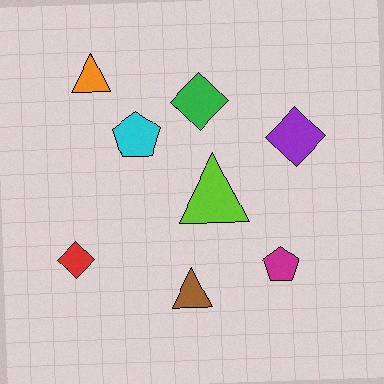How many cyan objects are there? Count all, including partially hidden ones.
There is 1 cyan object.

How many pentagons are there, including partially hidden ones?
There are 2 pentagons.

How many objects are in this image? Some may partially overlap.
There are 8 objects.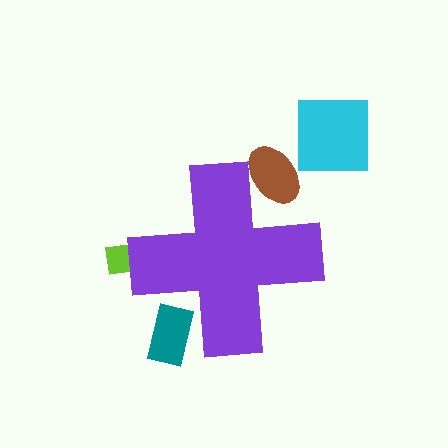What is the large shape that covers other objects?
A purple cross.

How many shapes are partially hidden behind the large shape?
3 shapes are partially hidden.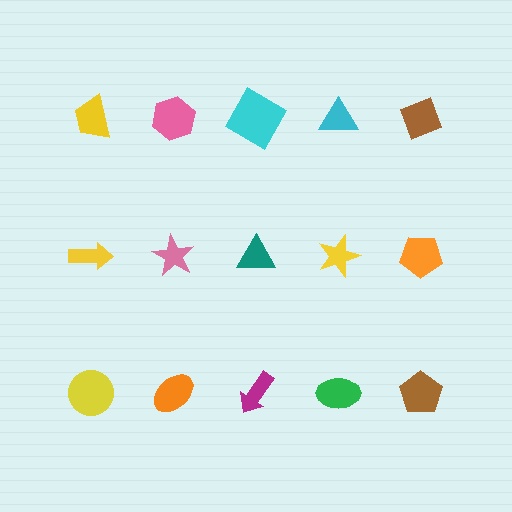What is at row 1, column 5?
A brown diamond.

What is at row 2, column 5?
An orange pentagon.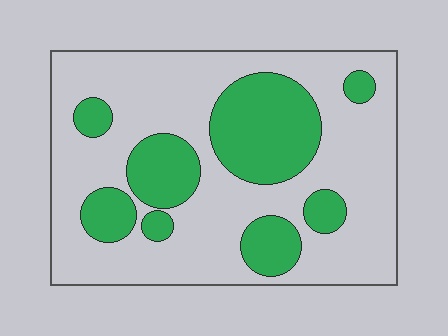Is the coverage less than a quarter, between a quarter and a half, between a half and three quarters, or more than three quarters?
Between a quarter and a half.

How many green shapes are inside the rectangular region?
8.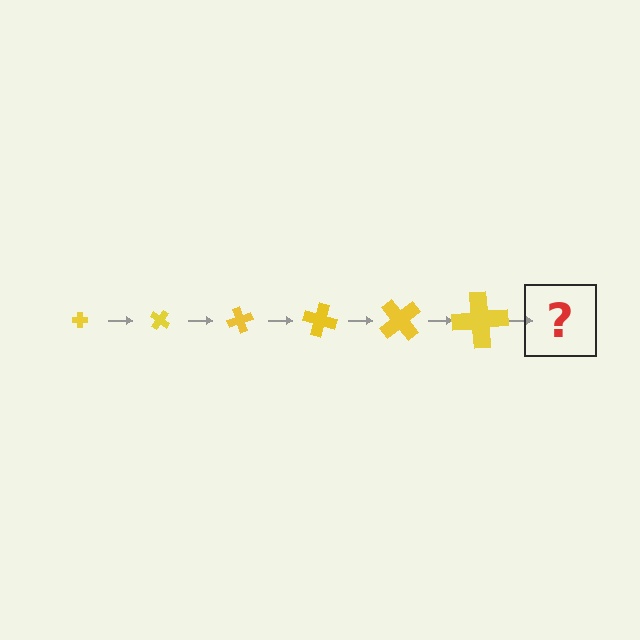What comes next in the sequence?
The next element should be a cross, larger than the previous one and rotated 210 degrees from the start.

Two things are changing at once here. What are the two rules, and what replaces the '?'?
The two rules are that the cross grows larger each step and it rotates 35 degrees each step. The '?' should be a cross, larger than the previous one and rotated 210 degrees from the start.